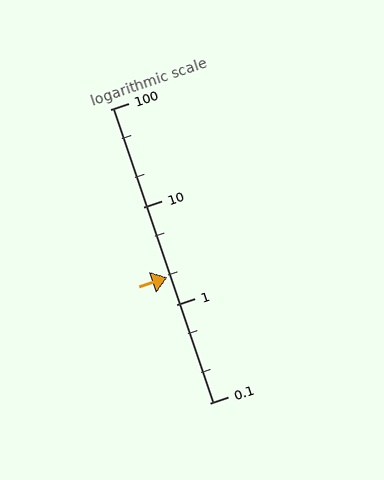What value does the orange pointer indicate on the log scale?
The pointer indicates approximately 1.9.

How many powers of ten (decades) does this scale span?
The scale spans 3 decades, from 0.1 to 100.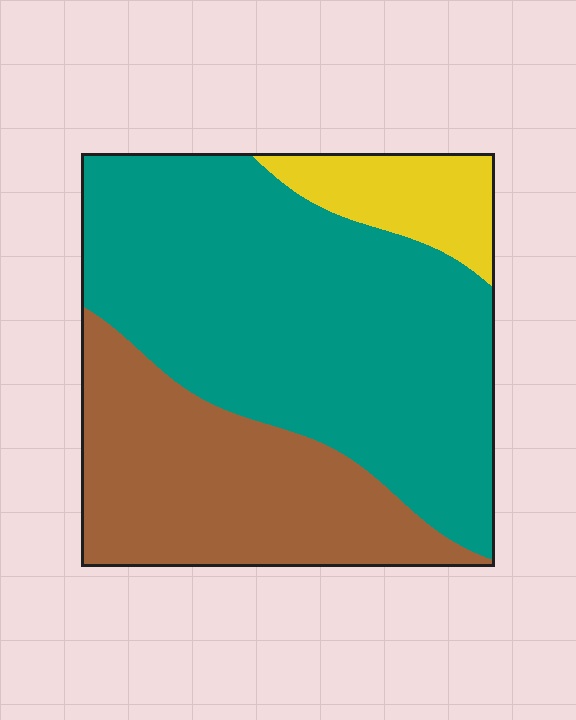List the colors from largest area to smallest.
From largest to smallest: teal, brown, yellow.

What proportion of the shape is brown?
Brown takes up between a sixth and a third of the shape.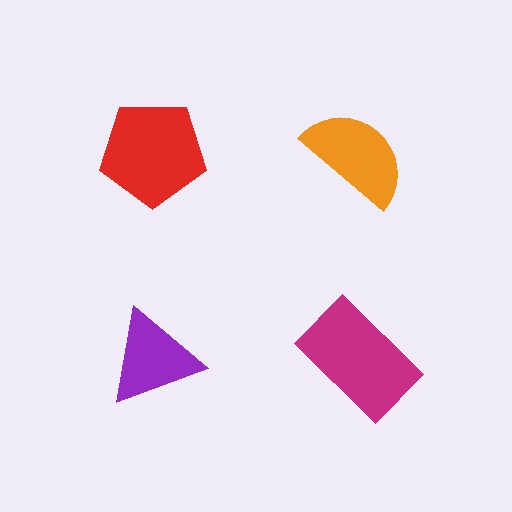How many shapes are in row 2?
2 shapes.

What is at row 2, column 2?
A magenta rectangle.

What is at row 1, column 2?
An orange semicircle.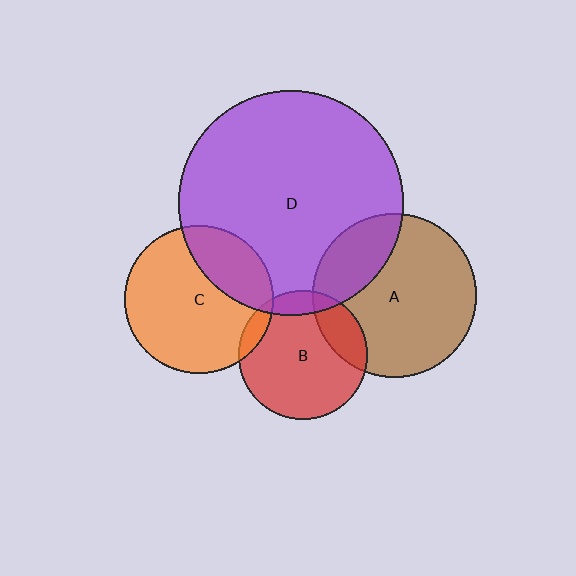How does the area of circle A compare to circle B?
Approximately 1.6 times.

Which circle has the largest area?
Circle D (purple).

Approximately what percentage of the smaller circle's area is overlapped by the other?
Approximately 20%.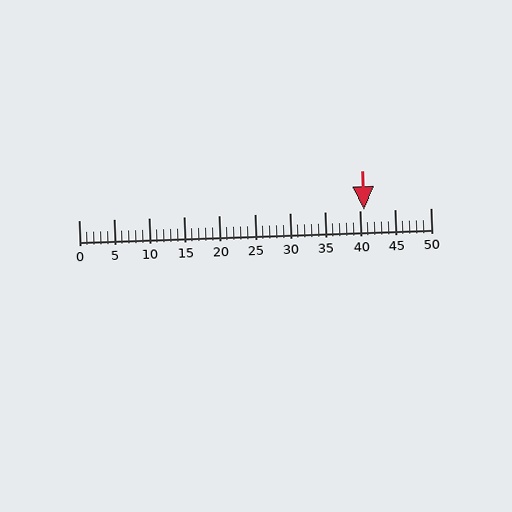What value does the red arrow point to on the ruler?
The red arrow points to approximately 40.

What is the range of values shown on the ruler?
The ruler shows values from 0 to 50.